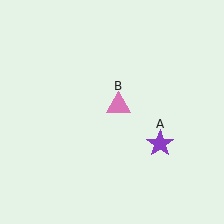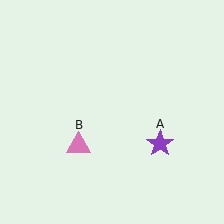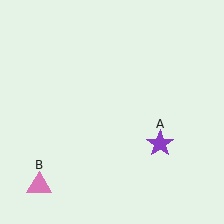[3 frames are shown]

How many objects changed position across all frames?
1 object changed position: pink triangle (object B).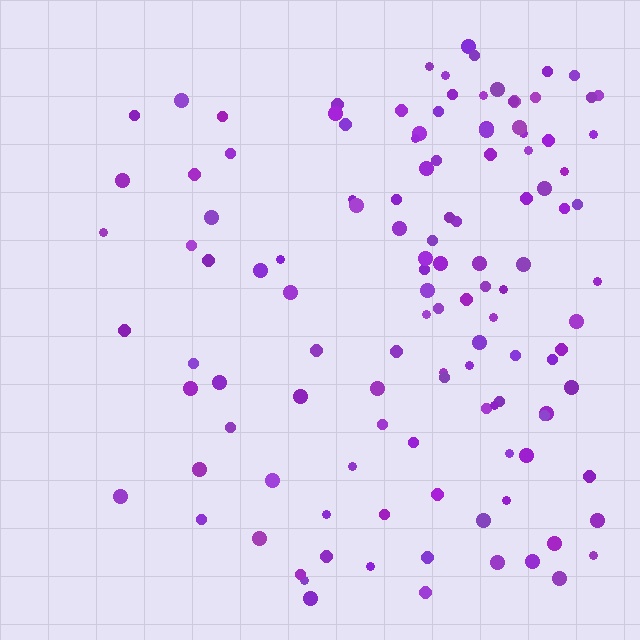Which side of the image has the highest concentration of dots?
The right.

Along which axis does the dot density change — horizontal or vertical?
Horizontal.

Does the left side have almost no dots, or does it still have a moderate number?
Still a moderate number, just noticeably fewer than the right.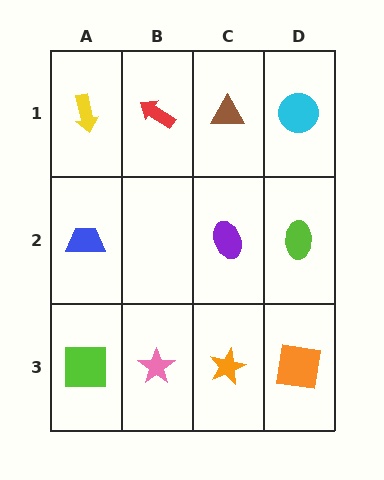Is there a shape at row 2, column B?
No, that cell is empty.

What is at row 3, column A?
A lime square.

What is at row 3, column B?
A pink star.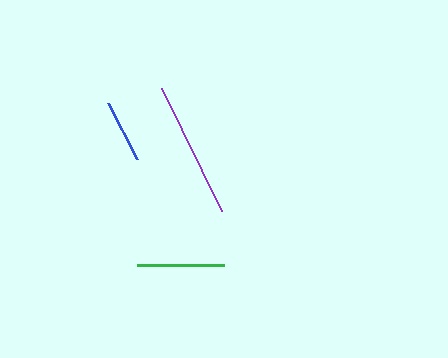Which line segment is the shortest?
The blue line is the shortest at approximately 63 pixels.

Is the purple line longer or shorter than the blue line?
The purple line is longer than the blue line.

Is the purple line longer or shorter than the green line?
The purple line is longer than the green line.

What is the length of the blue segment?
The blue segment is approximately 63 pixels long.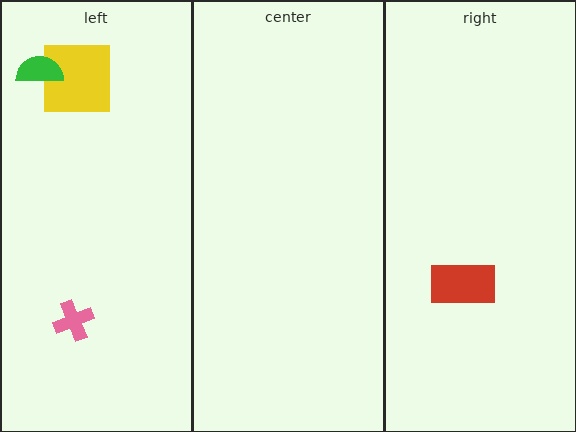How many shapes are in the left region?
3.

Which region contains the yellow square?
The left region.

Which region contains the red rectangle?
The right region.